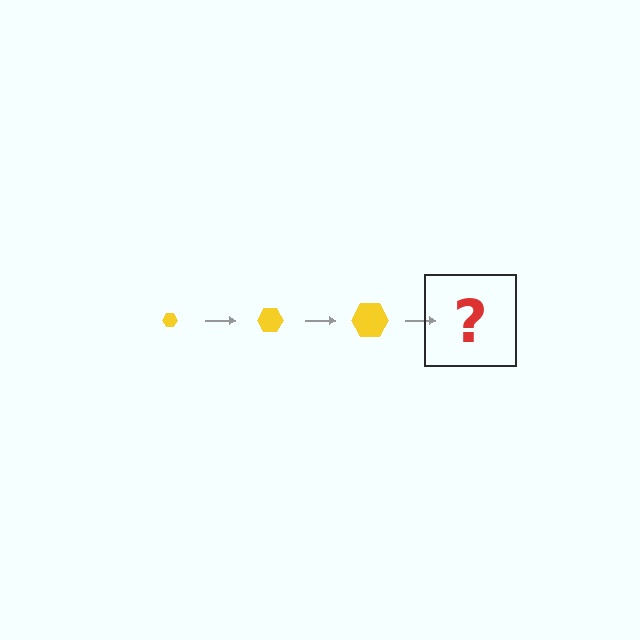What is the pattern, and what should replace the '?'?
The pattern is that the hexagon gets progressively larger each step. The '?' should be a yellow hexagon, larger than the previous one.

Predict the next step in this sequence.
The next step is a yellow hexagon, larger than the previous one.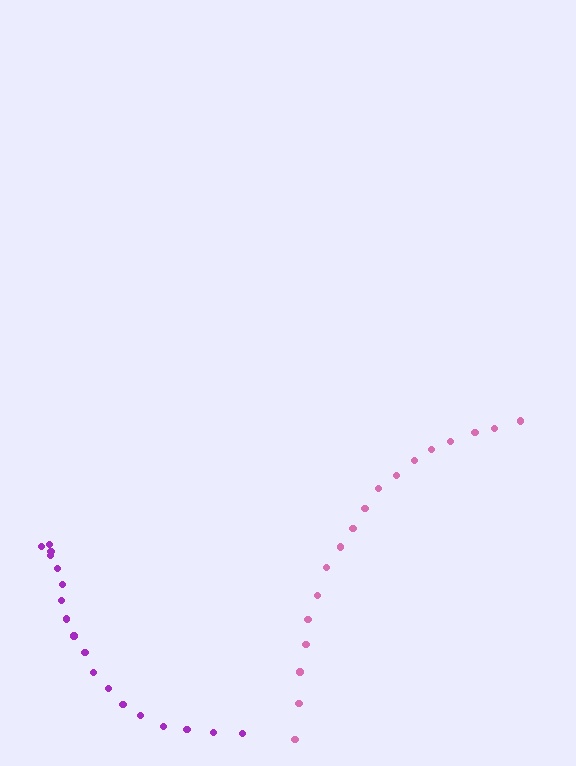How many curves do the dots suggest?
There are 2 distinct paths.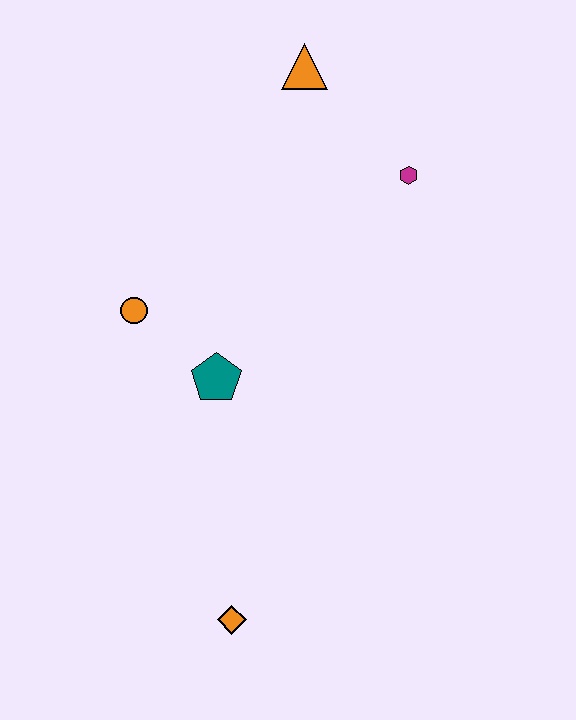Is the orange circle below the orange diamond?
No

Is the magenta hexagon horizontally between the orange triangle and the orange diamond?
No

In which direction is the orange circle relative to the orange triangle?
The orange circle is below the orange triangle.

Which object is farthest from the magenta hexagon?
The orange diamond is farthest from the magenta hexagon.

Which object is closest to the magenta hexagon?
The orange triangle is closest to the magenta hexagon.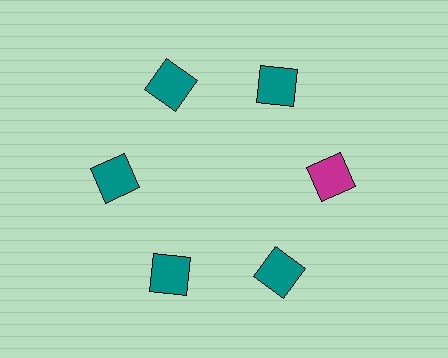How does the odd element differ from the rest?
It has a different color: magenta instead of teal.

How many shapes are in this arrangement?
There are 6 shapes arranged in a ring pattern.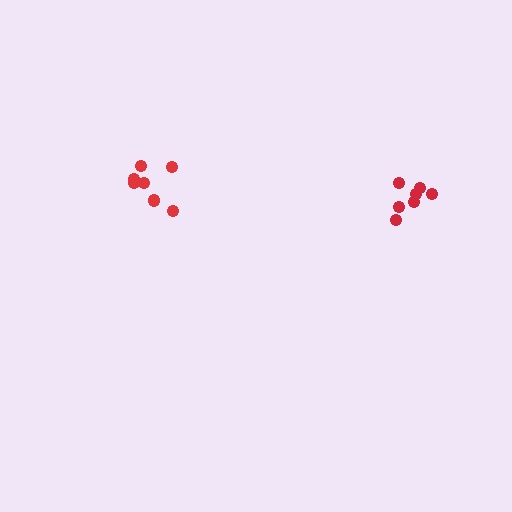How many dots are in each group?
Group 1: 7 dots, Group 2: 7 dots (14 total).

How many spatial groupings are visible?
There are 2 spatial groupings.